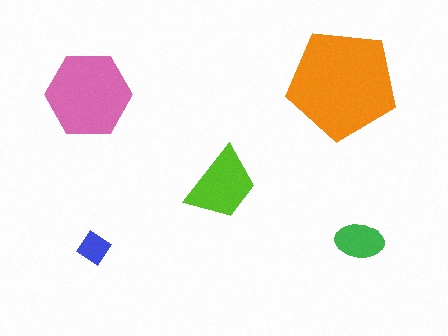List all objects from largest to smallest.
The orange pentagon, the pink hexagon, the lime trapezoid, the green ellipse, the blue diamond.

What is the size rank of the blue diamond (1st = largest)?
5th.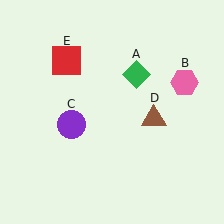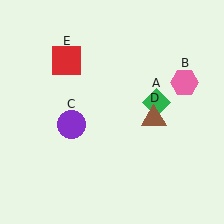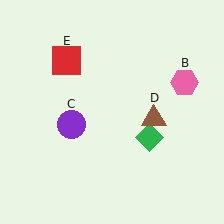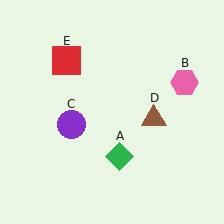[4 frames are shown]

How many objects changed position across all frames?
1 object changed position: green diamond (object A).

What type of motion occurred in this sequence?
The green diamond (object A) rotated clockwise around the center of the scene.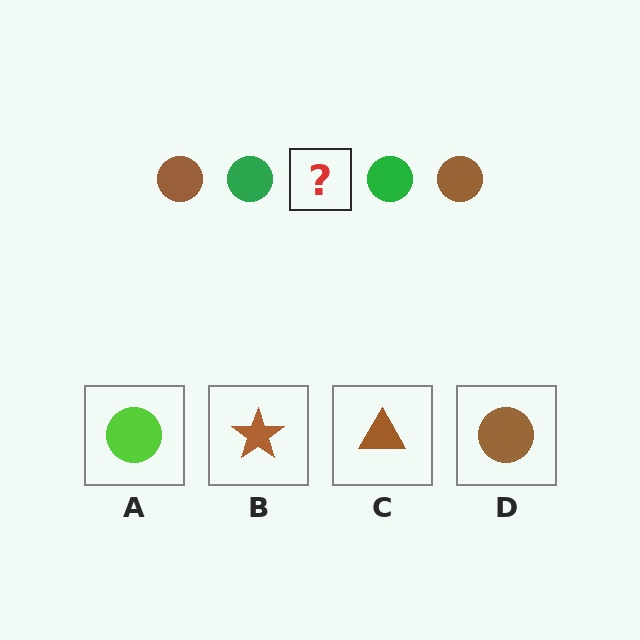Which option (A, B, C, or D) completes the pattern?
D.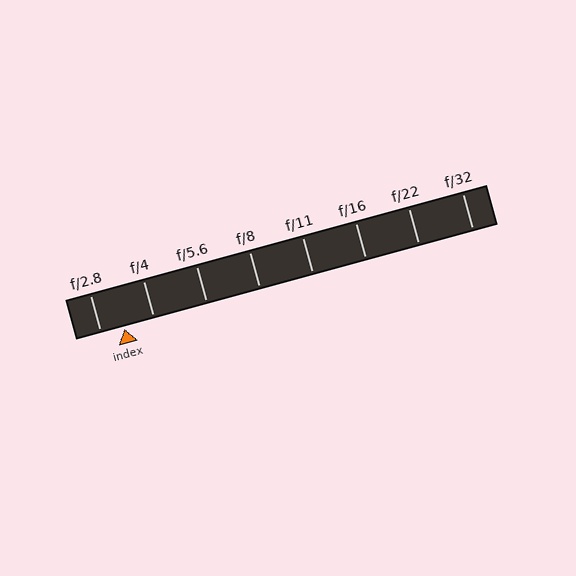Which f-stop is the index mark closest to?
The index mark is closest to f/2.8.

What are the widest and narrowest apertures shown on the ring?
The widest aperture shown is f/2.8 and the narrowest is f/32.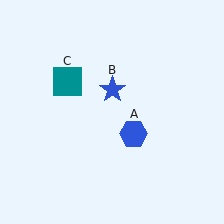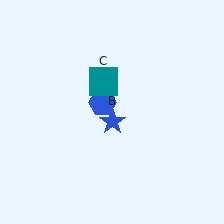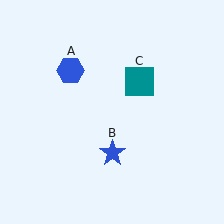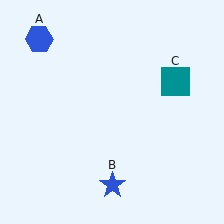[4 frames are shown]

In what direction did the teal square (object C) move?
The teal square (object C) moved right.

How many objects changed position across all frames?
3 objects changed position: blue hexagon (object A), blue star (object B), teal square (object C).